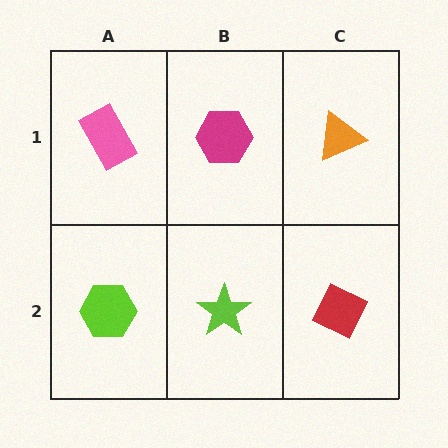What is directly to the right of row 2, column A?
A lime star.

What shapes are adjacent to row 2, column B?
A magenta hexagon (row 1, column B), a lime hexagon (row 2, column A), a red diamond (row 2, column C).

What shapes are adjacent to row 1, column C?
A red diamond (row 2, column C), a magenta hexagon (row 1, column B).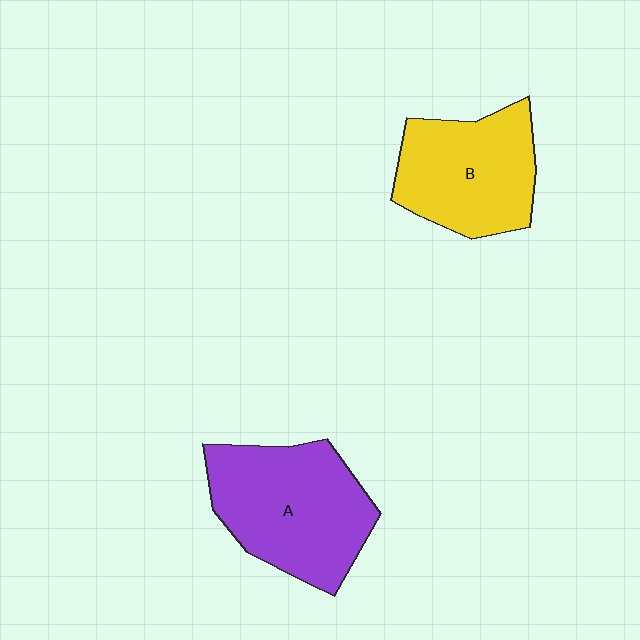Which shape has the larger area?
Shape A (purple).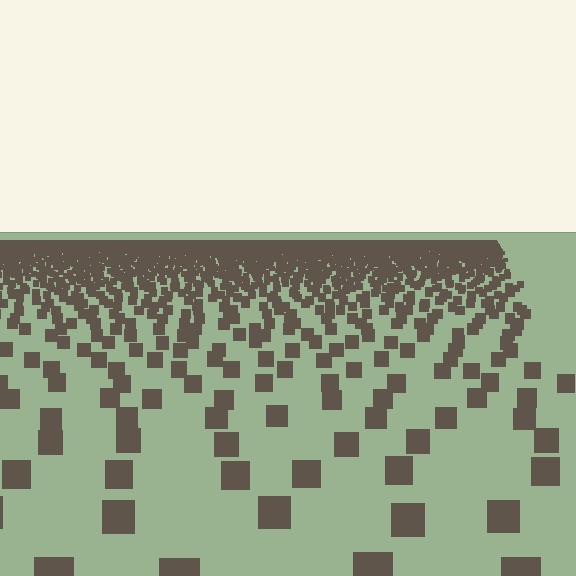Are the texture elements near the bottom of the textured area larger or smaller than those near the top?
Larger. Near the bottom, elements are closer to the viewer and appear at a bigger on-screen size.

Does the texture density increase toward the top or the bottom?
Density increases toward the top.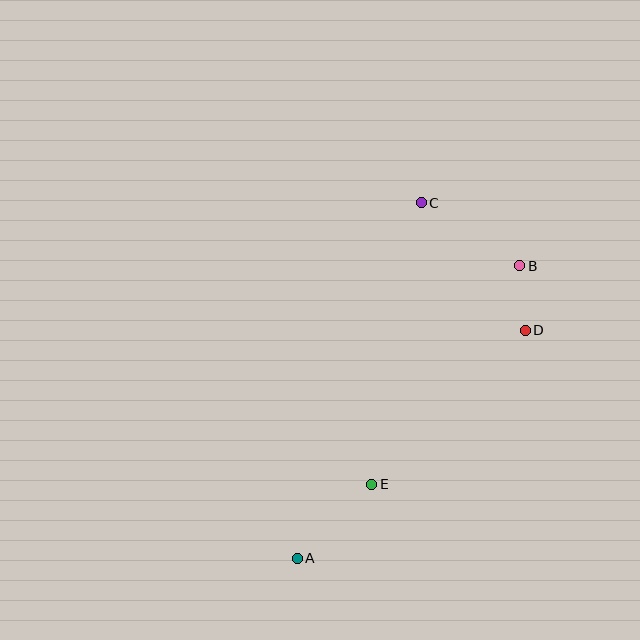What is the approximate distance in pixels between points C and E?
The distance between C and E is approximately 286 pixels.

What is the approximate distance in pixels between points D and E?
The distance between D and E is approximately 218 pixels.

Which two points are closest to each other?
Points B and D are closest to each other.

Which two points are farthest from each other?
Points A and C are farthest from each other.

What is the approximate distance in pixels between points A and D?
The distance between A and D is approximately 323 pixels.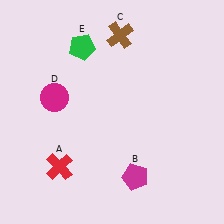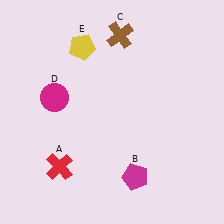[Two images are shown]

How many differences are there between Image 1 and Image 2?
There is 1 difference between the two images.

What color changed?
The pentagon (E) changed from green in Image 1 to yellow in Image 2.